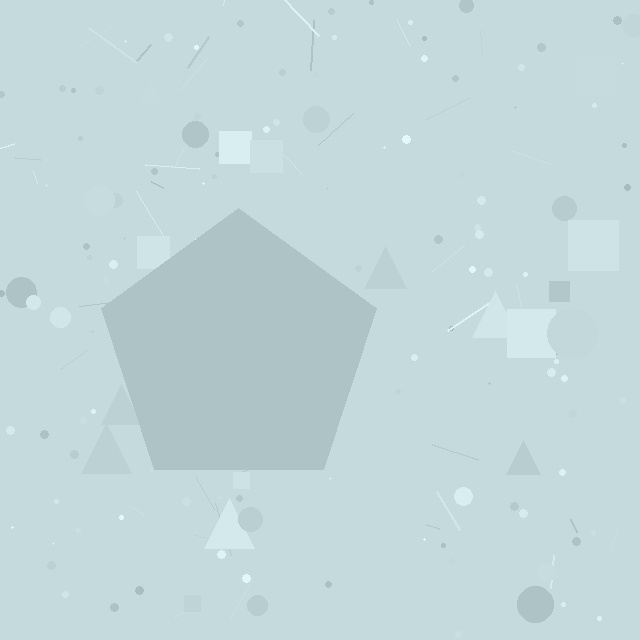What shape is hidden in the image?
A pentagon is hidden in the image.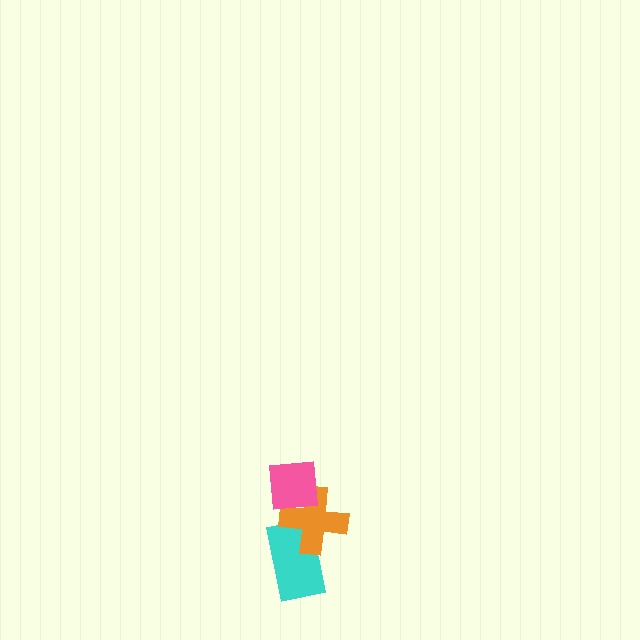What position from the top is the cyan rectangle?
The cyan rectangle is 3rd from the top.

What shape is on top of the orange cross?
The pink square is on top of the orange cross.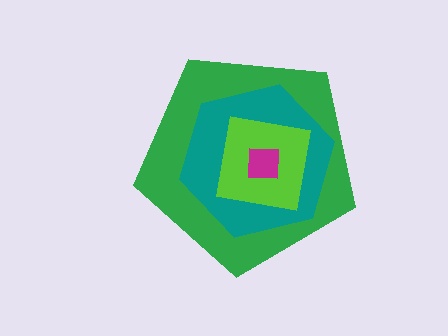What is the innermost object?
The magenta square.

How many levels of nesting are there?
4.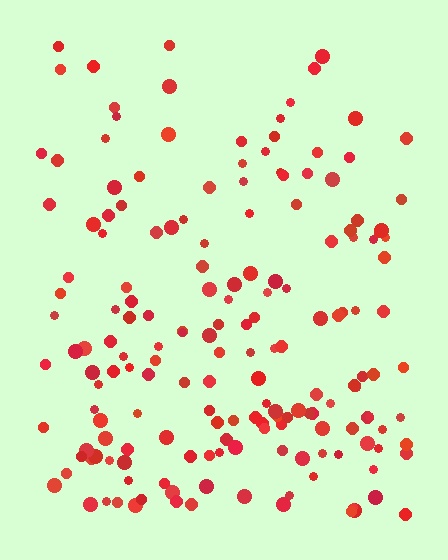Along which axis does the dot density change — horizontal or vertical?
Vertical.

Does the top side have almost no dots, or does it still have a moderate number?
Still a moderate number, just noticeably fewer than the bottom.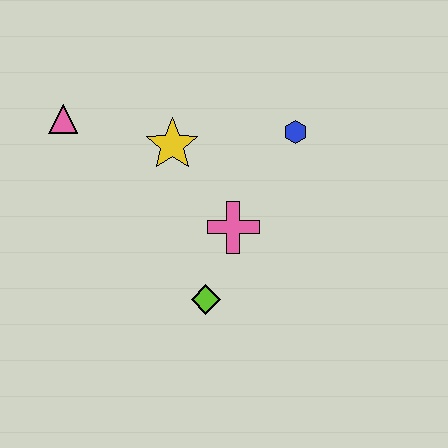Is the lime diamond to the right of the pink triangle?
Yes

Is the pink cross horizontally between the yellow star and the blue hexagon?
Yes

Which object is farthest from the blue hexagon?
The pink triangle is farthest from the blue hexagon.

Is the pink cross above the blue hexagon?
No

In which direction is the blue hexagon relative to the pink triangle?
The blue hexagon is to the right of the pink triangle.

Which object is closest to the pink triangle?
The yellow star is closest to the pink triangle.